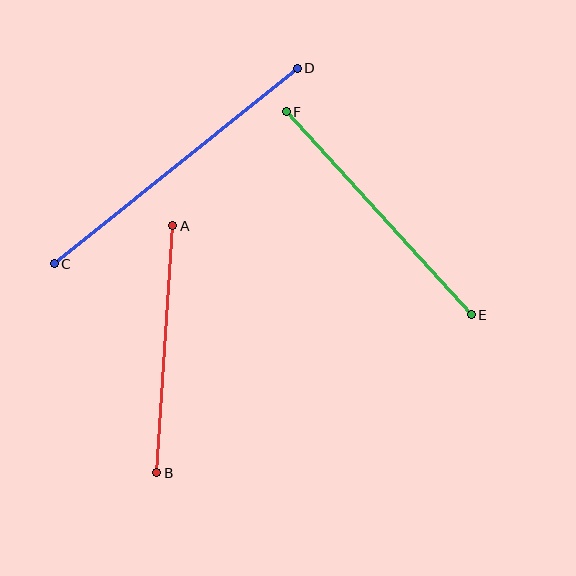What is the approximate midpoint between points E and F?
The midpoint is at approximately (379, 213) pixels.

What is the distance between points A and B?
The distance is approximately 248 pixels.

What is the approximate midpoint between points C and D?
The midpoint is at approximately (176, 166) pixels.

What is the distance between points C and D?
The distance is approximately 312 pixels.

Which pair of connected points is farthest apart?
Points C and D are farthest apart.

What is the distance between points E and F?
The distance is approximately 275 pixels.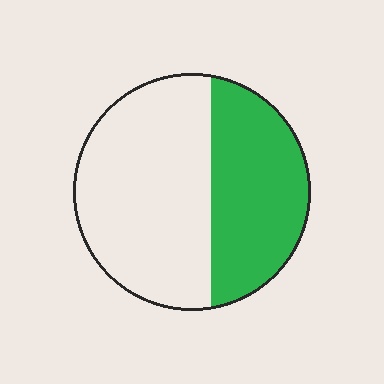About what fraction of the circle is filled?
About two fifths (2/5).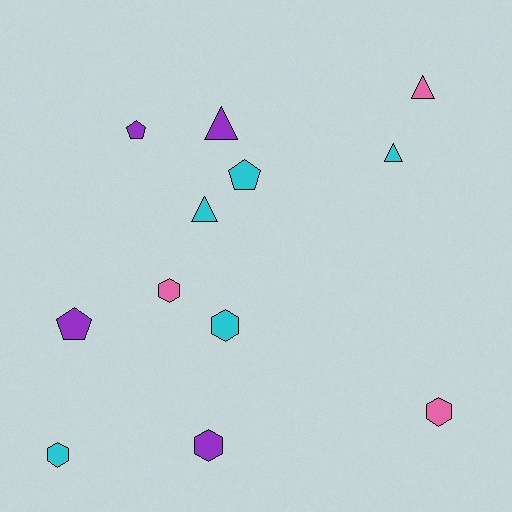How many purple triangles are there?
There is 1 purple triangle.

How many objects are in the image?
There are 12 objects.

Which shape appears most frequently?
Hexagon, with 5 objects.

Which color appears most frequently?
Cyan, with 5 objects.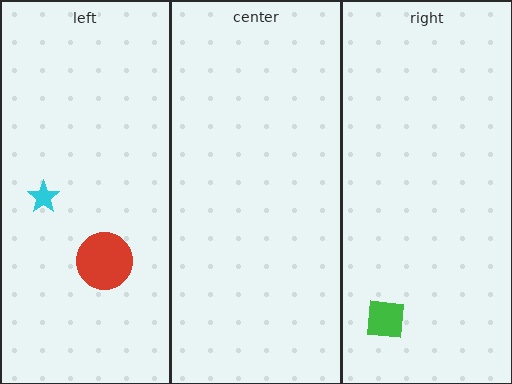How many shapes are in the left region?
2.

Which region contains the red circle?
The left region.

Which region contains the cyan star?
The left region.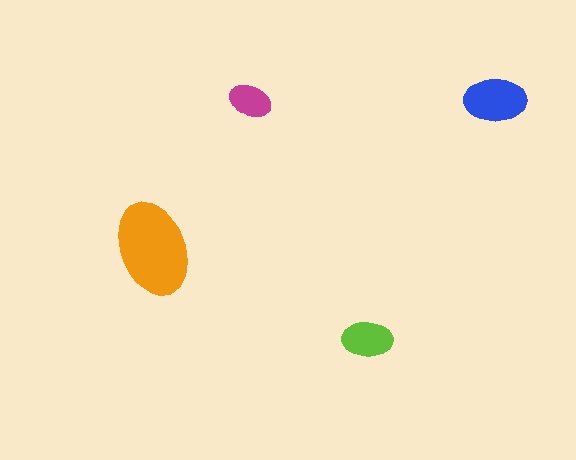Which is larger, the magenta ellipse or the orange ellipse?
The orange one.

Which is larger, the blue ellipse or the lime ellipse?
The blue one.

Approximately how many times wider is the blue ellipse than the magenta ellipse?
About 1.5 times wider.